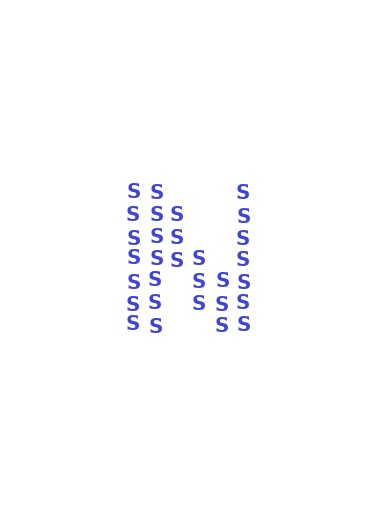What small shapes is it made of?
It is made of small letter S's.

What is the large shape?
The large shape is the letter N.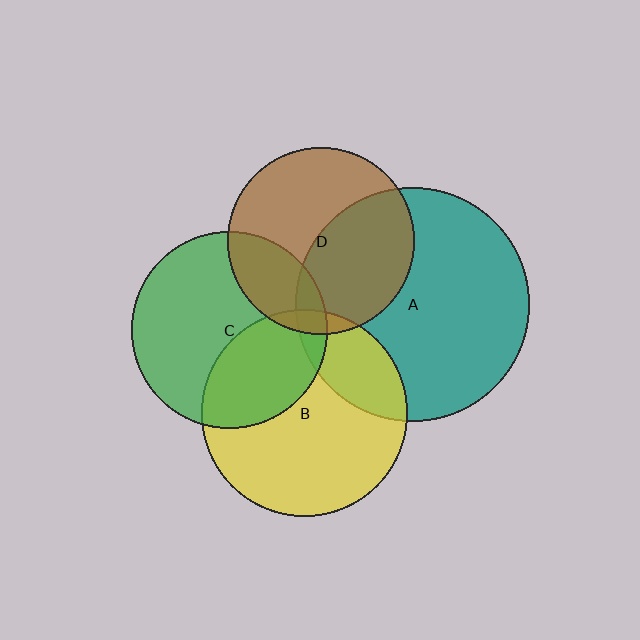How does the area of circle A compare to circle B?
Approximately 1.3 times.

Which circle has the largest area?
Circle A (teal).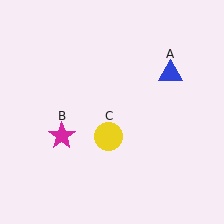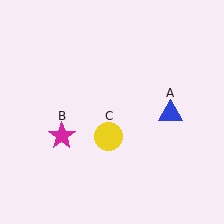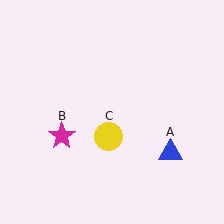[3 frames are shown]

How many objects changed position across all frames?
1 object changed position: blue triangle (object A).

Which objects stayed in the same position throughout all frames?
Magenta star (object B) and yellow circle (object C) remained stationary.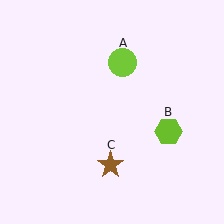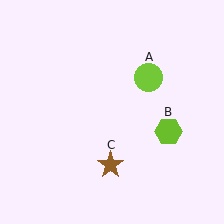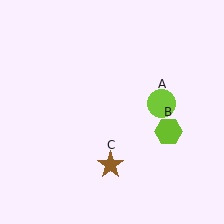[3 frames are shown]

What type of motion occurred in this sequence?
The lime circle (object A) rotated clockwise around the center of the scene.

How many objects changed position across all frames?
1 object changed position: lime circle (object A).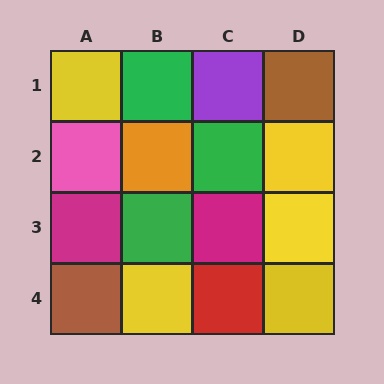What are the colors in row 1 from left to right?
Yellow, green, purple, brown.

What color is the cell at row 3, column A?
Magenta.